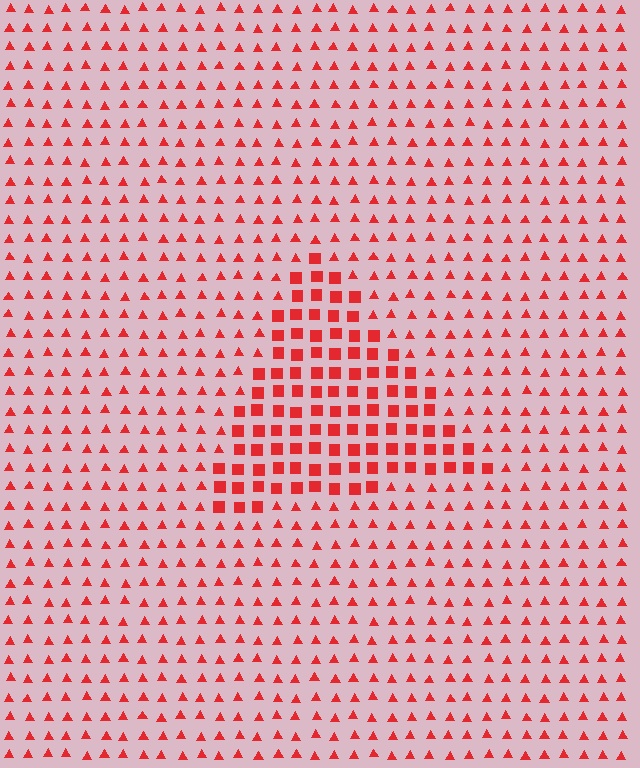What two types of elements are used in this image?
The image uses squares inside the triangle region and triangles outside it.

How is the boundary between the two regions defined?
The boundary is defined by a change in element shape: squares inside vs. triangles outside. All elements share the same color and spacing.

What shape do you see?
I see a triangle.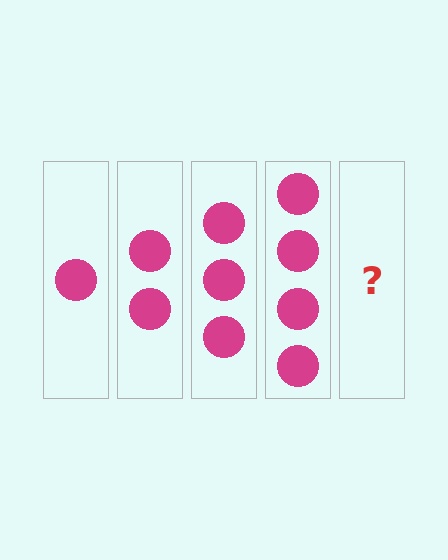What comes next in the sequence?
The next element should be 5 circles.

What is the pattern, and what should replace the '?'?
The pattern is that each step adds one more circle. The '?' should be 5 circles.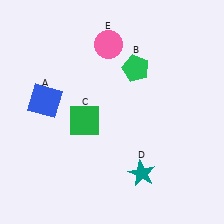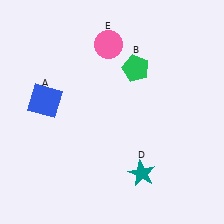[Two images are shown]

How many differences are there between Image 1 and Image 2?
There is 1 difference between the two images.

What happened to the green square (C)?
The green square (C) was removed in Image 2. It was in the bottom-left area of Image 1.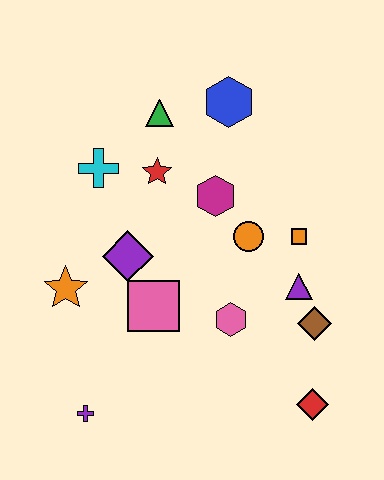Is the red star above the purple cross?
Yes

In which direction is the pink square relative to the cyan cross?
The pink square is below the cyan cross.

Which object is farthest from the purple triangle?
The purple cross is farthest from the purple triangle.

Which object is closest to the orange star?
The purple diamond is closest to the orange star.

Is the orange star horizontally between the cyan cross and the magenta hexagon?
No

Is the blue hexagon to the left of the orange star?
No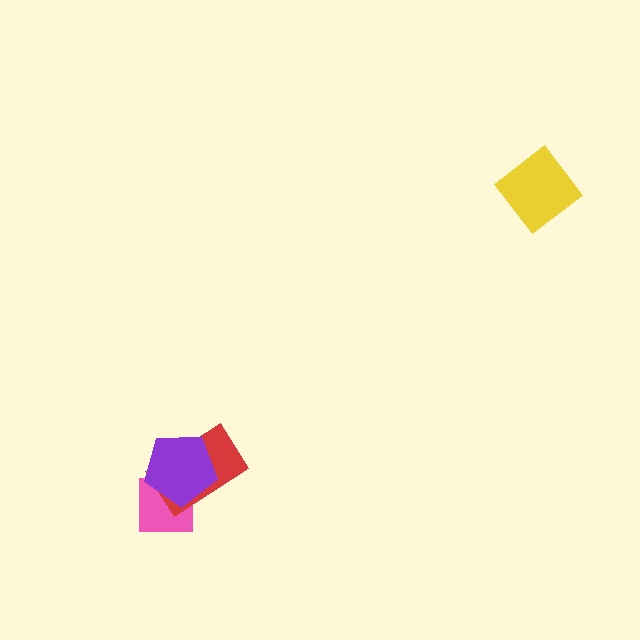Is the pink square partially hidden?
Yes, it is partially covered by another shape.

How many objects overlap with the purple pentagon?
2 objects overlap with the purple pentagon.